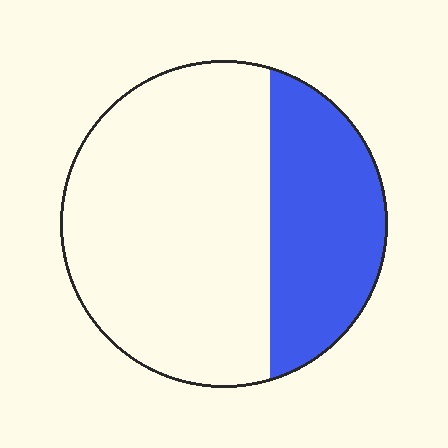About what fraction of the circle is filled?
About one third (1/3).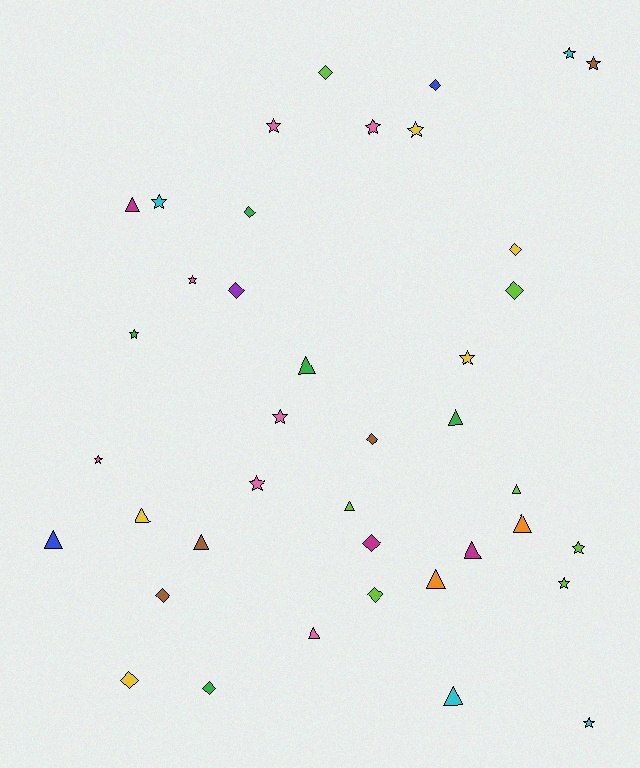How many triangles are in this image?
There are 13 triangles.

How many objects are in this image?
There are 40 objects.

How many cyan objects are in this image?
There are 4 cyan objects.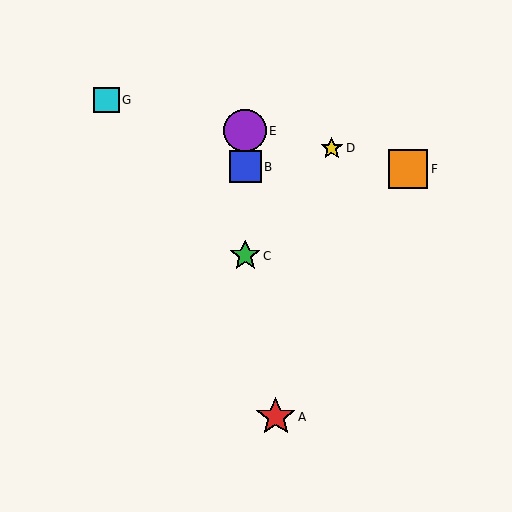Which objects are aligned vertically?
Objects B, C, E are aligned vertically.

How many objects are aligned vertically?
3 objects (B, C, E) are aligned vertically.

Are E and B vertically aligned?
Yes, both are at x≈245.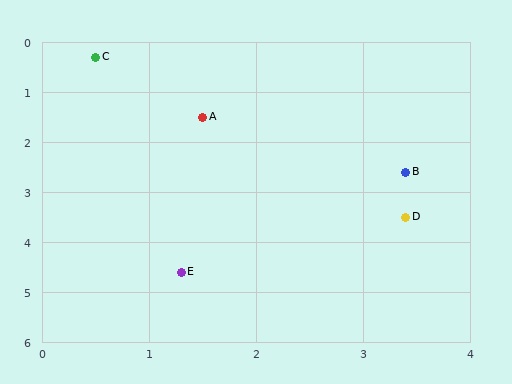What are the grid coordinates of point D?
Point D is at approximately (3.4, 3.5).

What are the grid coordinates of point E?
Point E is at approximately (1.3, 4.6).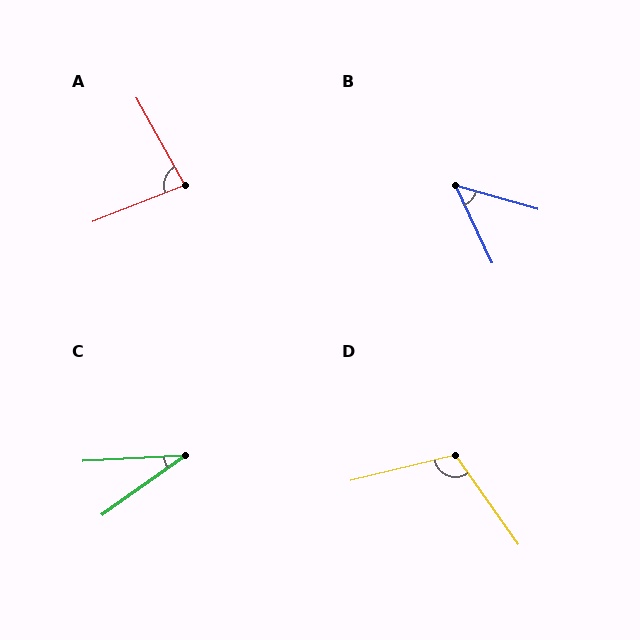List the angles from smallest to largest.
C (32°), B (49°), A (82°), D (112°).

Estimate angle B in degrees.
Approximately 49 degrees.